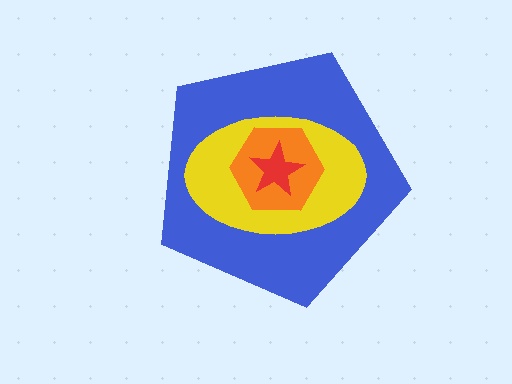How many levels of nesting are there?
4.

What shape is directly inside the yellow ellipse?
The orange hexagon.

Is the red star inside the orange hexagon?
Yes.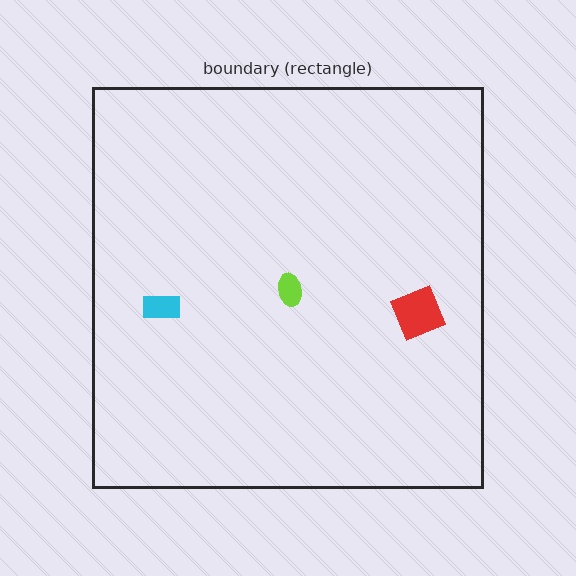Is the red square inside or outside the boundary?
Inside.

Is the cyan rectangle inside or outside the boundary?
Inside.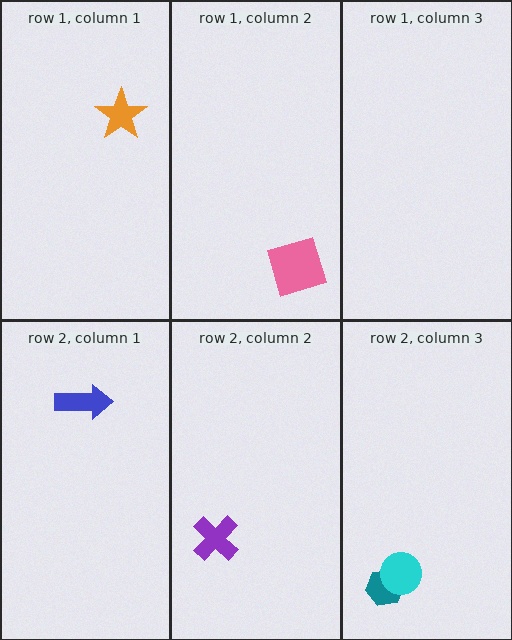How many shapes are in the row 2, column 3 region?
2.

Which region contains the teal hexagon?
The row 2, column 3 region.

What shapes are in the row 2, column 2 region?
The purple cross.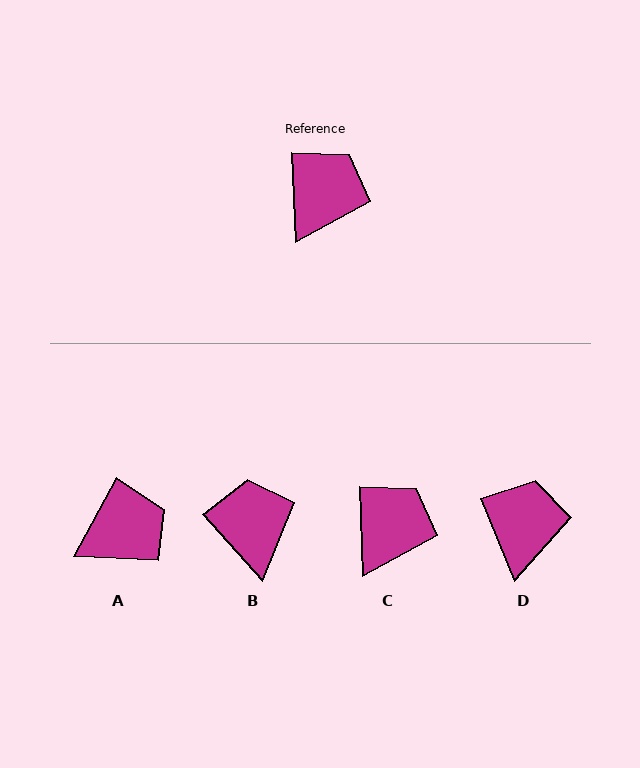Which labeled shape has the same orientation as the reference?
C.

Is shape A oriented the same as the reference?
No, it is off by about 31 degrees.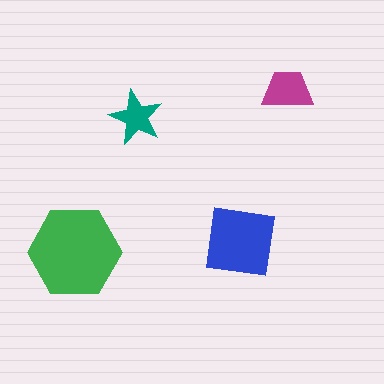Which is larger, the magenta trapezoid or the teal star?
The magenta trapezoid.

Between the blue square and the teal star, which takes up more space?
The blue square.